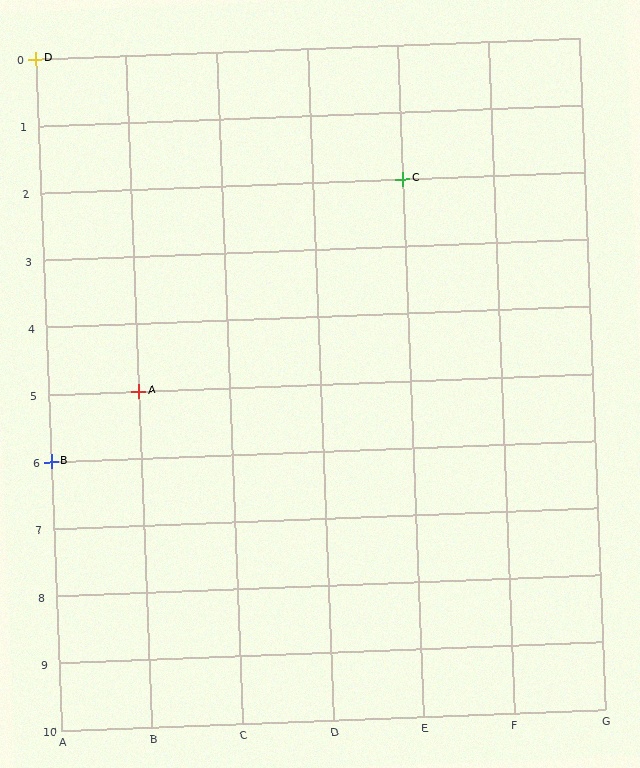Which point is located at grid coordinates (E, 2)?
Point C is at (E, 2).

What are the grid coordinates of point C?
Point C is at grid coordinates (E, 2).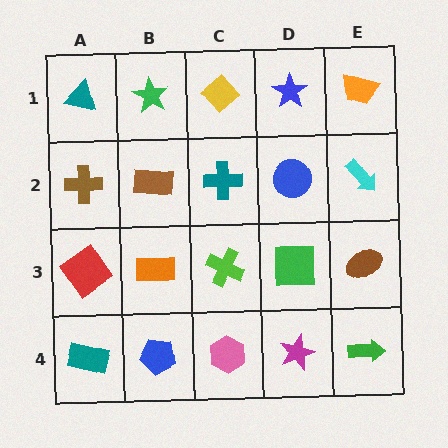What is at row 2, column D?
A blue circle.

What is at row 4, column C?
A pink hexagon.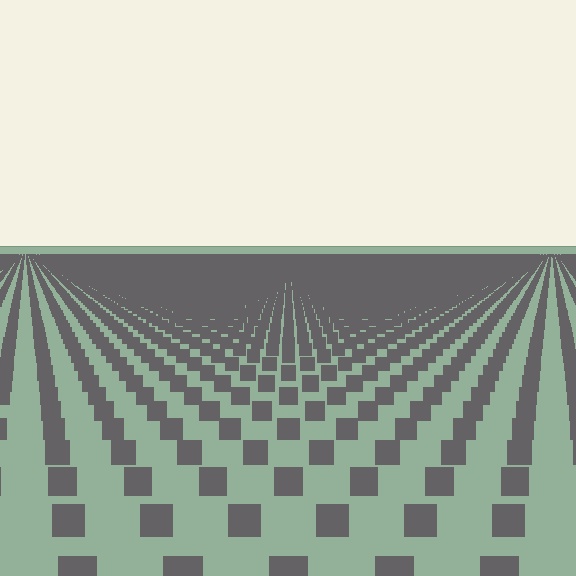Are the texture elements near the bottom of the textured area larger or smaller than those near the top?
Larger. Near the bottom, elements are closer to the viewer and appear at a bigger on-screen size.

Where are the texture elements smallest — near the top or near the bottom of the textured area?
Near the top.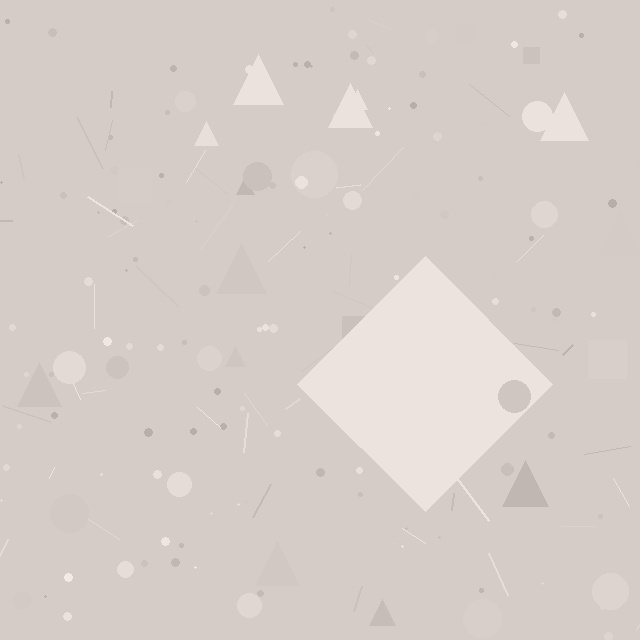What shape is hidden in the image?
A diamond is hidden in the image.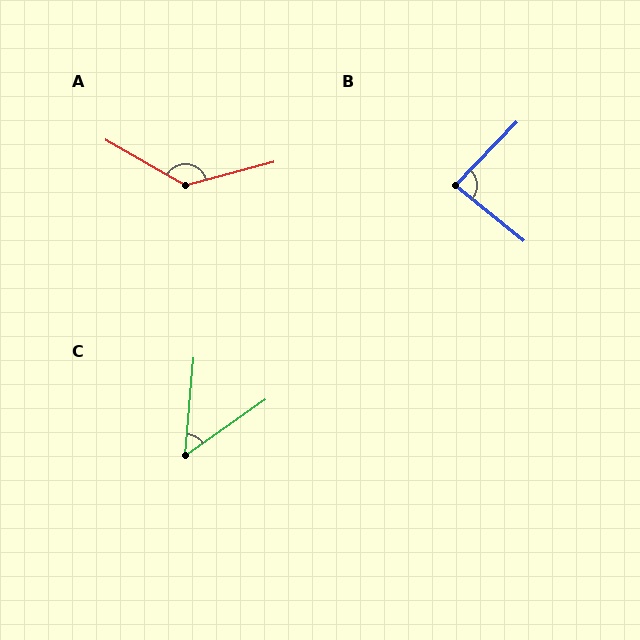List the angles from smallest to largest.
C (50°), B (85°), A (136°).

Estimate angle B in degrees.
Approximately 85 degrees.